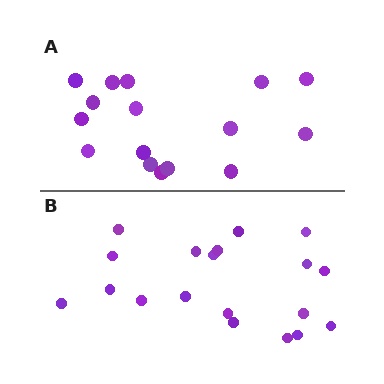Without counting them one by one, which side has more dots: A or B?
Region B (the bottom region) has more dots.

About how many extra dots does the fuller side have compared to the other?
Region B has just a few more — roughly 2 or 3 more dots than region A.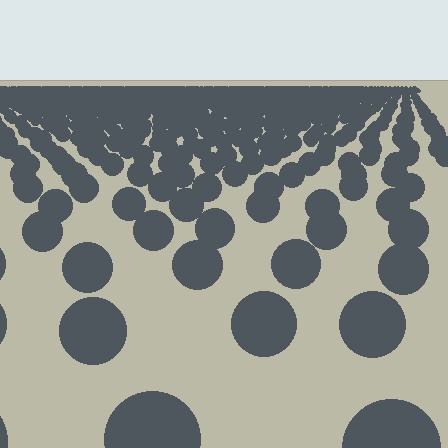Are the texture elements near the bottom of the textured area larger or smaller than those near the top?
Larger. Near the bottom, elements are closer to the viewer and appear at a bigger on-screen size.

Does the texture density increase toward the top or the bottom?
Density increases toward the top.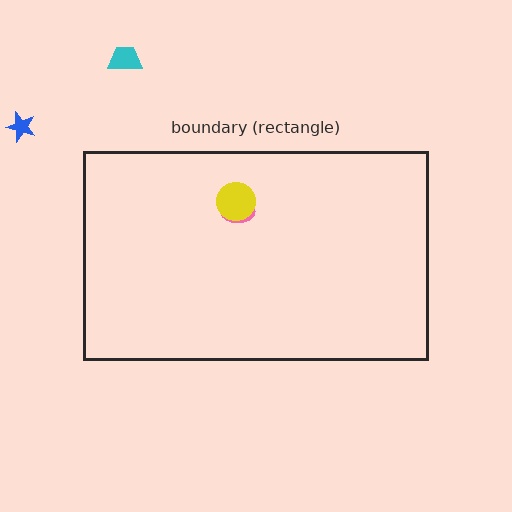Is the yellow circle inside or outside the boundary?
Inside.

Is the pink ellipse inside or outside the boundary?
Inside.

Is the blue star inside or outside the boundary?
Outside.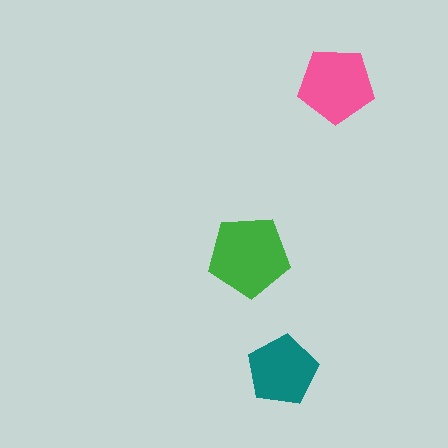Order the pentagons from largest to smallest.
the green one, the pink one, the teal one.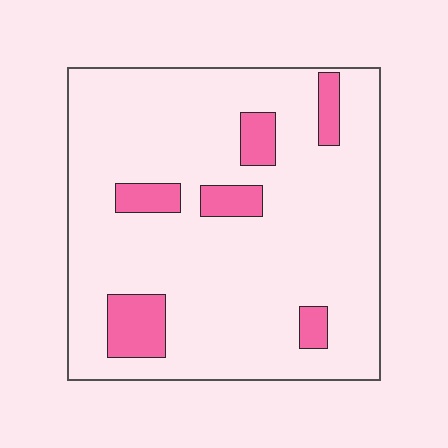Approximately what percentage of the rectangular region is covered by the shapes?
Approximately 15%.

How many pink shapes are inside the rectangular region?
6.